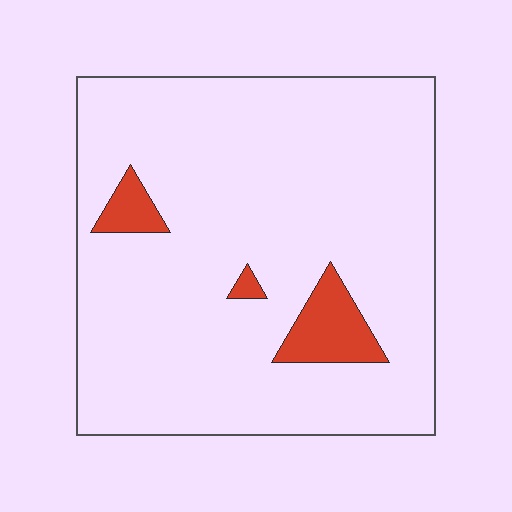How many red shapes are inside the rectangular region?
3.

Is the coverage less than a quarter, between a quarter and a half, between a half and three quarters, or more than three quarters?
Less than a quarter.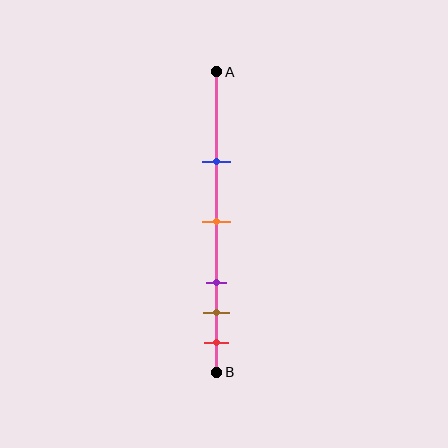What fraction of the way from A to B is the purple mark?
The purple mark is approximately 70% (0.7) of the way from A to B.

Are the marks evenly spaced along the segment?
No, the marks are not evenly spaced.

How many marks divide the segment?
There are 5 marks dividing the segment.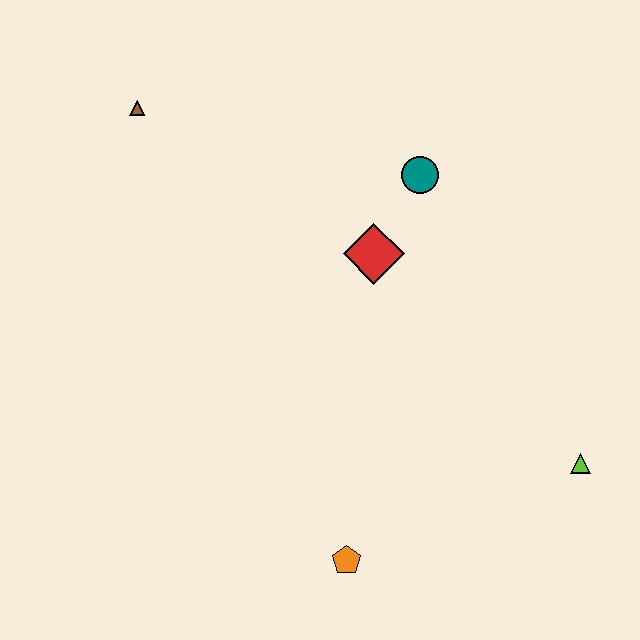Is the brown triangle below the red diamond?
No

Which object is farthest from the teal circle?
The orange pentagon is farthest from the teal circle.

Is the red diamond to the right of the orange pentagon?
Yes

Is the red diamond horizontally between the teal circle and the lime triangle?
No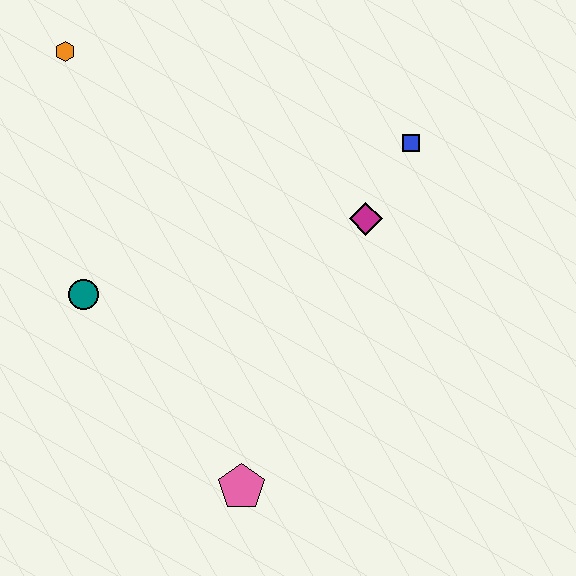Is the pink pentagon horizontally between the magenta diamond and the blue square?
No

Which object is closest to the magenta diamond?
The blue square is closest to the magenta diamond.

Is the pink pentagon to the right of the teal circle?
Yes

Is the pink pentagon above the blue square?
No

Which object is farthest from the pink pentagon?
The orange hexagon is farthest from the pink pentagon.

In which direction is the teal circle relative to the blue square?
The teal circle is to the left of the blue square.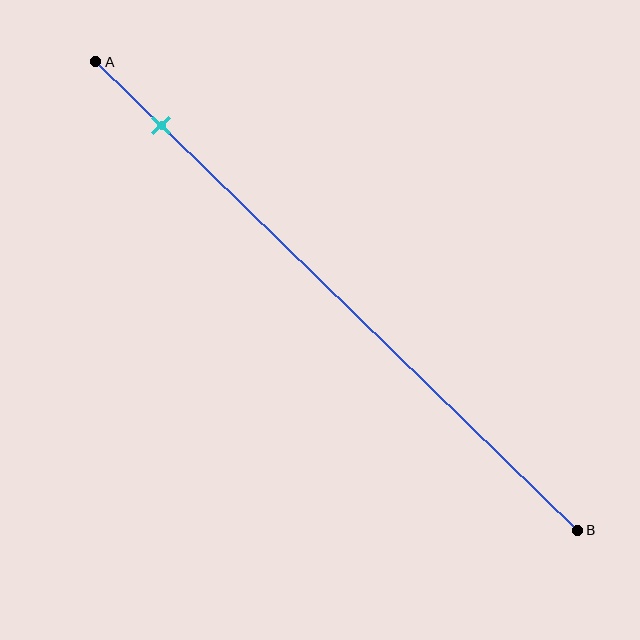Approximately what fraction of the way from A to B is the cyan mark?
The cyan mark is approximately 15% of the way from A to B.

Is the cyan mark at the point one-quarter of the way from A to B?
No, the mark is at about 15% from A, not at the 25% one-quarter point.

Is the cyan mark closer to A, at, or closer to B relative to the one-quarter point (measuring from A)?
The cyan mark is closer to point A than the one-quarter point of segment AB.